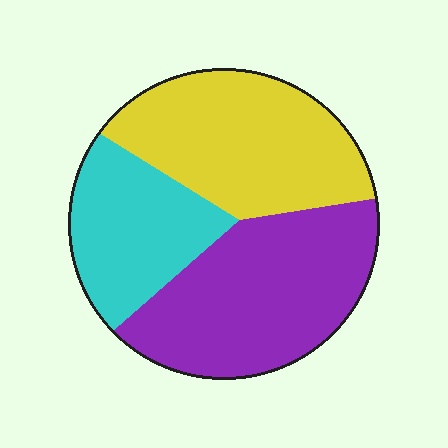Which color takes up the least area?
Cyan, at roughly 25%.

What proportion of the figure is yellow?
Yellow covers roughly 35% of the figure.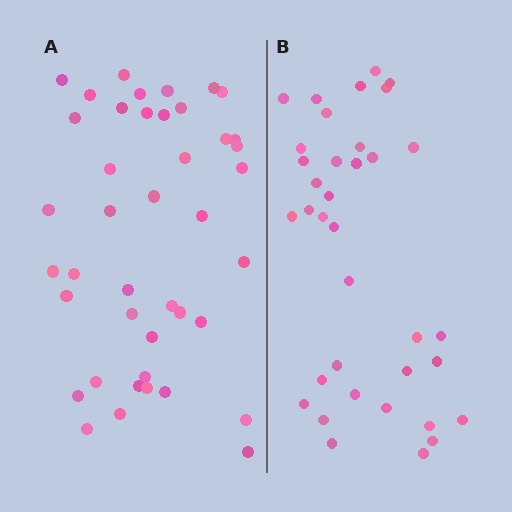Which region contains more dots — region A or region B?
Region A (the left region) has more dots.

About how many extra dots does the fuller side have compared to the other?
Region A has about 6 more dots than region B.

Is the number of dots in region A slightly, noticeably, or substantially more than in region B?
Region A has only slightly more — the two regions are fairly close. The ratio is roughly 1.2 to 1.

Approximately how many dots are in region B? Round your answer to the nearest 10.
About 40 dots. (The exact count is 36, which rounds to 40.)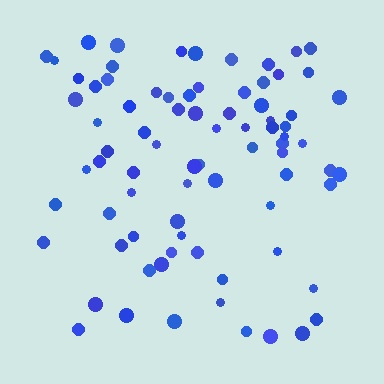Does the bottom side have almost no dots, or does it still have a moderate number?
Still a moderate number, just noticeably fewer than the top.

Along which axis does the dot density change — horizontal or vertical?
Vertical.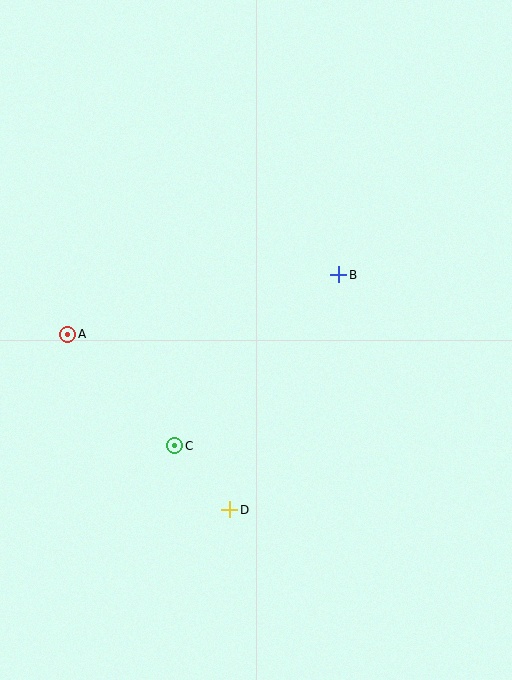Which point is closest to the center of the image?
Point B at (339, 275) is closest to the center.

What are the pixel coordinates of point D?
Point D is at (230, 510).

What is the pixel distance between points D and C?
The distance between D and C is 84 pixels.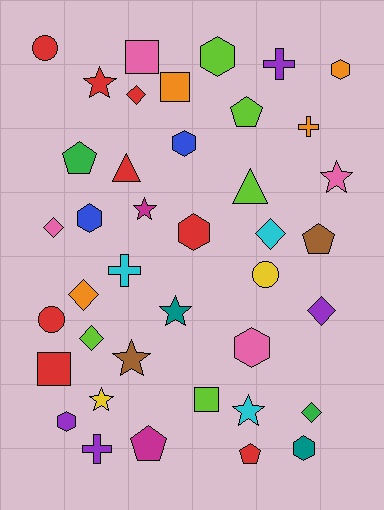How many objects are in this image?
There are 40 objects.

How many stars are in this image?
There are 7 stars.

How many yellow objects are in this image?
There are 2 yellow objects.